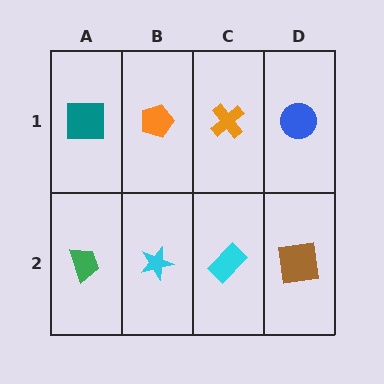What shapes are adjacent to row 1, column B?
A cyan star (row 2, column B), a teal square (row 1, column A), an orange cross (row 1, column C).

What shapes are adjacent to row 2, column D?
A blue circle (row 1, column D), a cyan rectangle (row 2, column C).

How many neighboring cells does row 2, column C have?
3.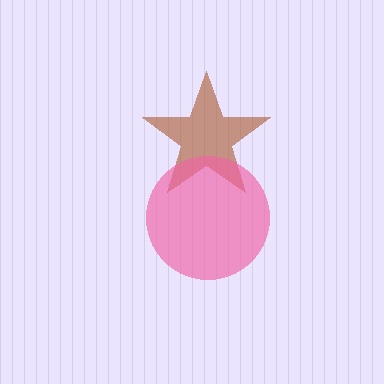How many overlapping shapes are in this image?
There are 2 overlapping shapes in the image.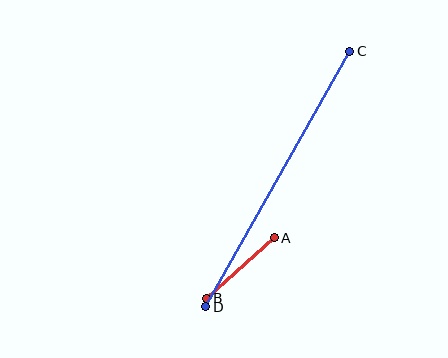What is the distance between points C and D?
The distance is approximately 293 pixels.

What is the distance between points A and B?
The distance is approximately 91 pixels.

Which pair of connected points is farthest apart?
Points C and D are farthest apart.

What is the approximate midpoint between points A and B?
The midpoint is at approximately (240, 268) pixels.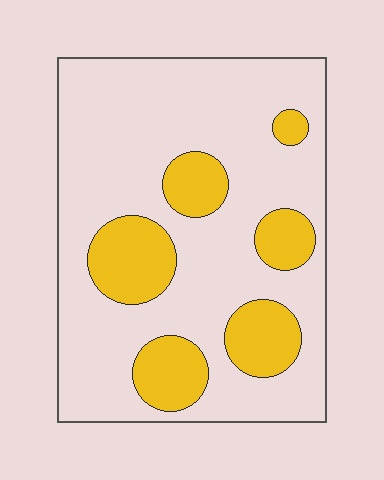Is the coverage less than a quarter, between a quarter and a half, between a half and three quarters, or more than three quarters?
Less than a quarter.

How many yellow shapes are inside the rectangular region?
6.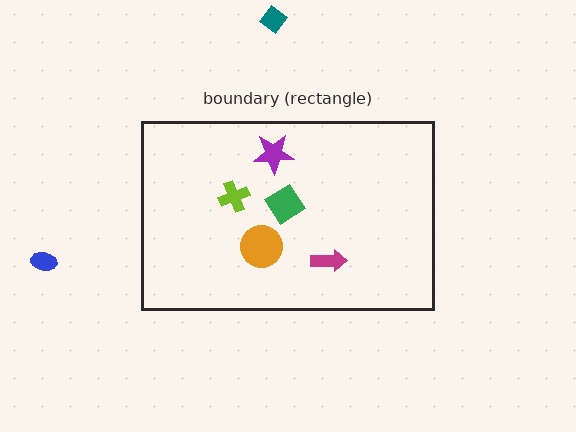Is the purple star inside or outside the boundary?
Inside.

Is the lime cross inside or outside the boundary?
Inside.